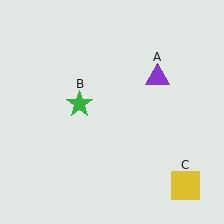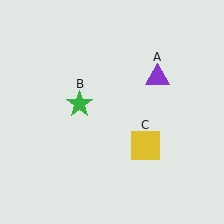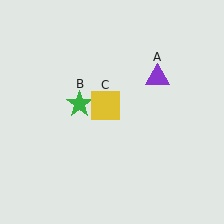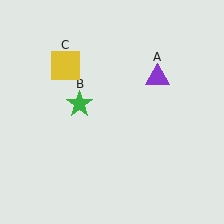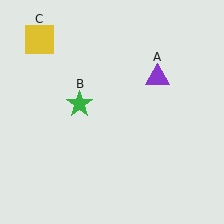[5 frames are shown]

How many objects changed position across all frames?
1 object changed position: yellow square (object C).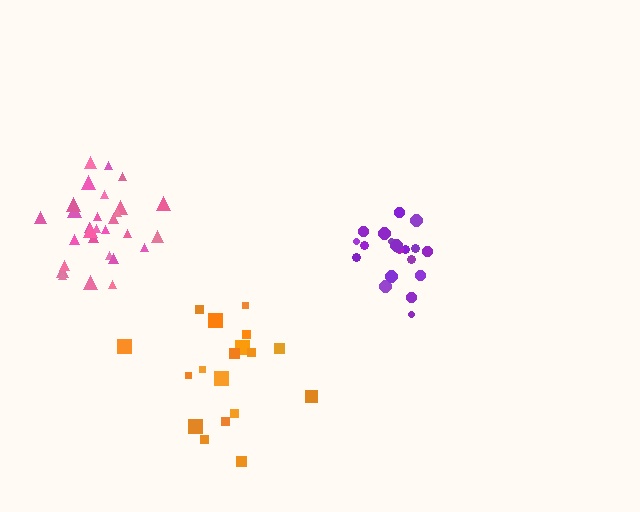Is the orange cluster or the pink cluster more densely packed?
Pink.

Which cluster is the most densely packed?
Pink.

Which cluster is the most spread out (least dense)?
Orange.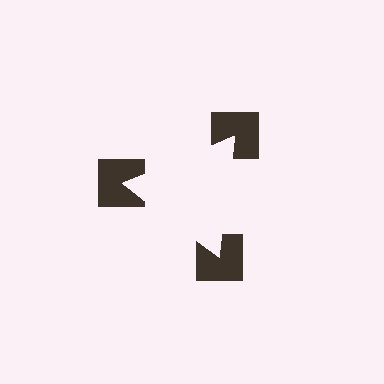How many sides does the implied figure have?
3 sides.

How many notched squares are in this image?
There are 3 — one at each vertex of the illusory triangle.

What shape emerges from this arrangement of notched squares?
An illusory triangle — its edges are inferred from the aligned wedge cuts in the notched squares, not physically drawn.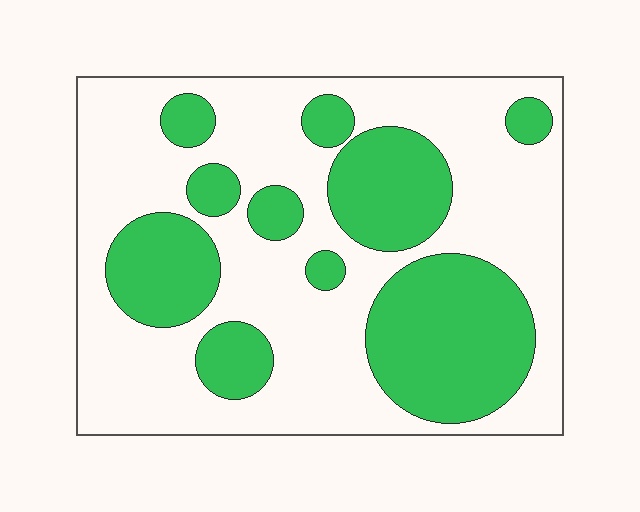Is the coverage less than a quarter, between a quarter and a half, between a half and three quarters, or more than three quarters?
Between a quarter and a half.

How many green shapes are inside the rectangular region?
10.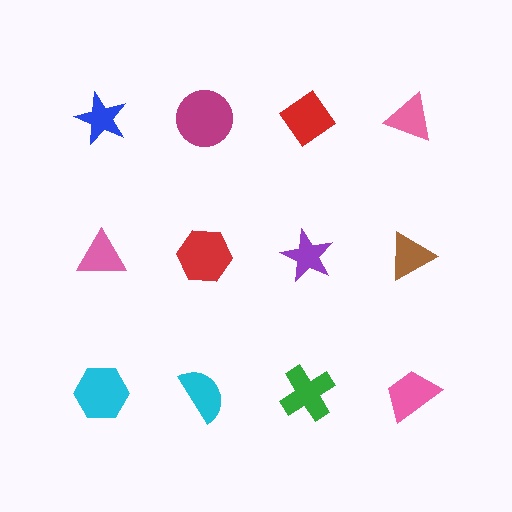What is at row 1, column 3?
A red diamond.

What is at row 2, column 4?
A brown triangle.